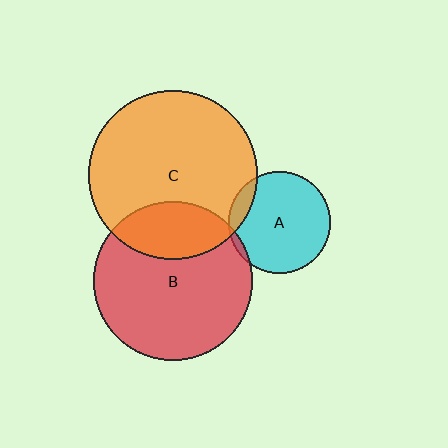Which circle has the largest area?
Circle C (orange).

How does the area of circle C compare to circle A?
Approximately 2.8 times.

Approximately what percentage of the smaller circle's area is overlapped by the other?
Approximately 10%.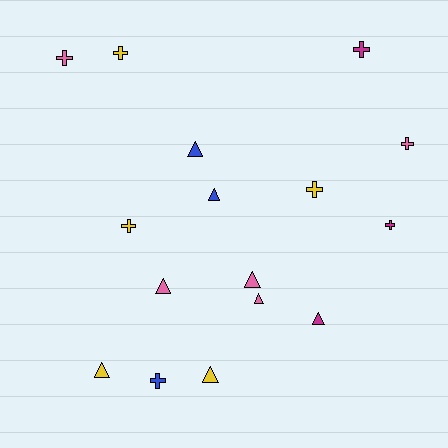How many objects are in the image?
There are 16 objects.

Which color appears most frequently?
Yellow, with 5 objects.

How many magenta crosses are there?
There are 2 magenta crosses.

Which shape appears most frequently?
Triangle, with 8 objects.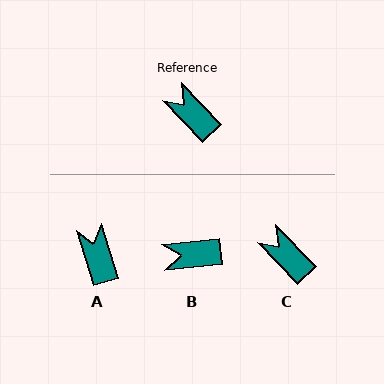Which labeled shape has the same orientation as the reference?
C.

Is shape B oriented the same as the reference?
No, it is off by about 51 degrees.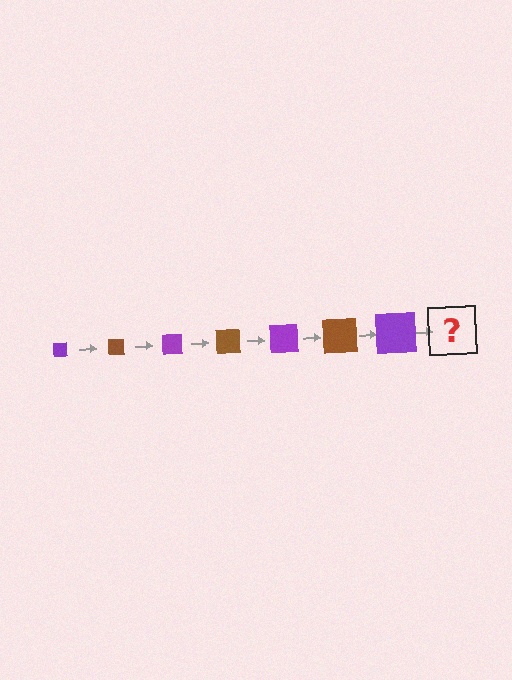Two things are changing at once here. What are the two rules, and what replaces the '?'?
The two rules are that the square grows larger each step and the color cycles through purple and brown. The '?' should be a brown square, larger than the previous one.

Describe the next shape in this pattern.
It should be a brown square, larger than the previous one.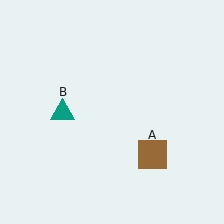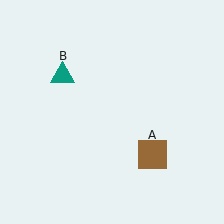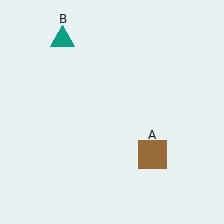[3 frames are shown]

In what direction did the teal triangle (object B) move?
The teal triangle (object B) moved up.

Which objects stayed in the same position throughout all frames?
Brown square (object A) remained stationary.